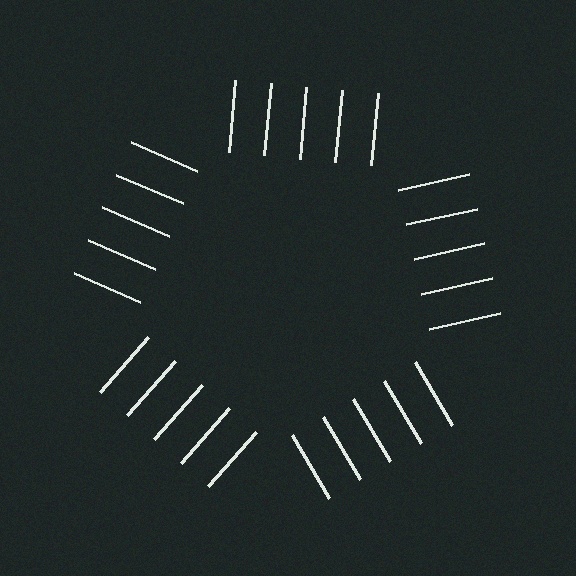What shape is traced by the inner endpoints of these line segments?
An illusory pentagon — the line segments terminate on its edges but no continuous stroke is drawn.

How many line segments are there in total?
25 — 5 along each of the 5 edges.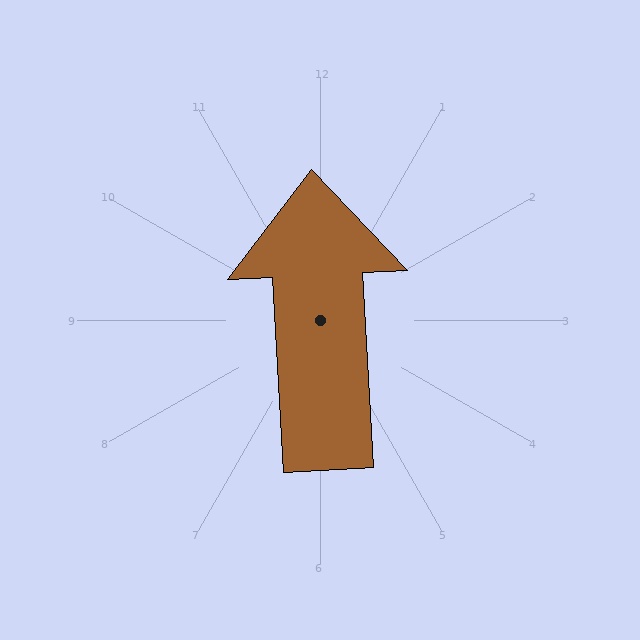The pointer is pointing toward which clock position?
Roughly 12 o'clock.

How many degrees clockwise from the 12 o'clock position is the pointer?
Approximately 357 degrees.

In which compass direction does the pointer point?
North.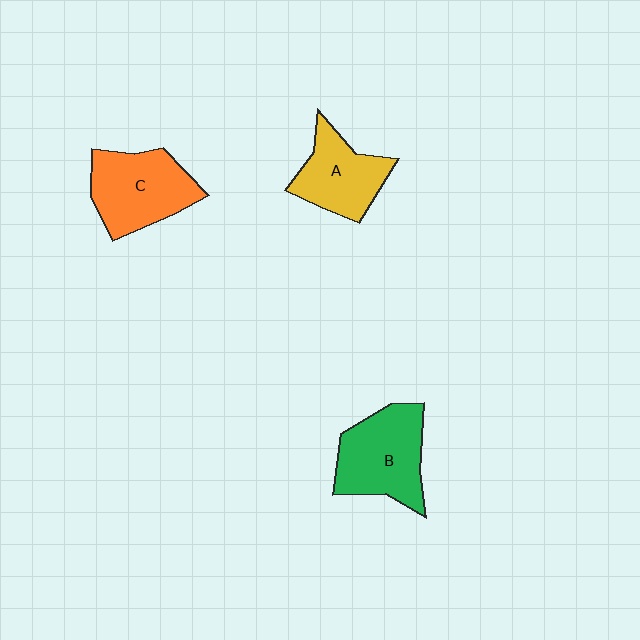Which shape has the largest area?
Shape B (green).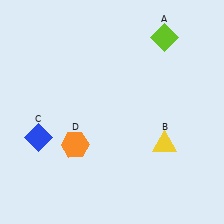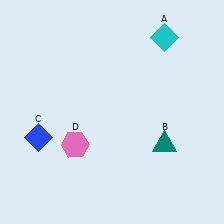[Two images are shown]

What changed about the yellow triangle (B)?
In Image 1, B is yellow. In Image 2, it changed to teal.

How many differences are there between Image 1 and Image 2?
There are 3 differences between the two images.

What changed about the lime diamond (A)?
In Image 1, A is lime. In Image 2, it changed to cyan.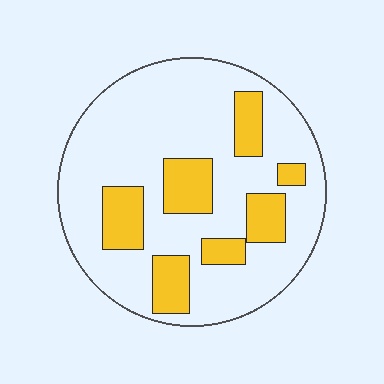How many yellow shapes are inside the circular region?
7.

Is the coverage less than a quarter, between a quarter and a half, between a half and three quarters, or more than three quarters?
Less than a quarter.